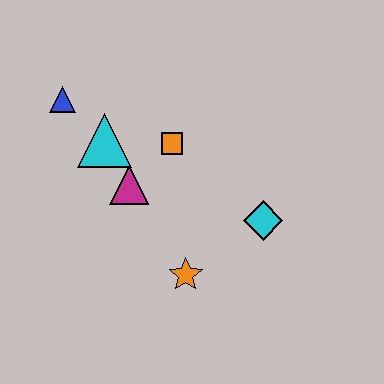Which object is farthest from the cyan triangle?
The cyan diamond is farthest from the cyan triangle.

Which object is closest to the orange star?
The cyan diamond is closest to the orange star.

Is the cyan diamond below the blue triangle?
Yes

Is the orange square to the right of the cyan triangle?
Yes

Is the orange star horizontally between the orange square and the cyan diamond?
Yes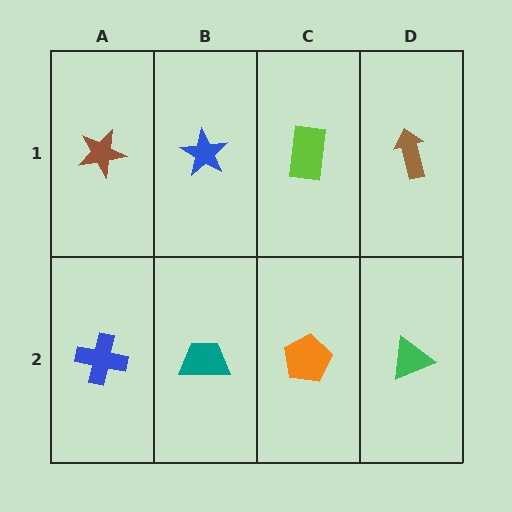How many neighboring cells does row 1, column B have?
3.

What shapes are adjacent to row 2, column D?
A brown arrow (row 1, column D), an orange pentagon (row 2, column C).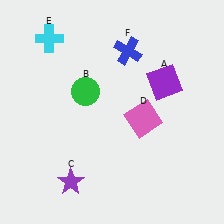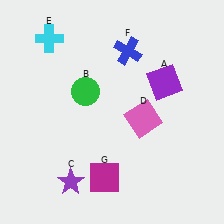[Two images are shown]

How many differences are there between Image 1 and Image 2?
There is 1 difference between the two images.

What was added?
A magenta square (G) was added in Image 2.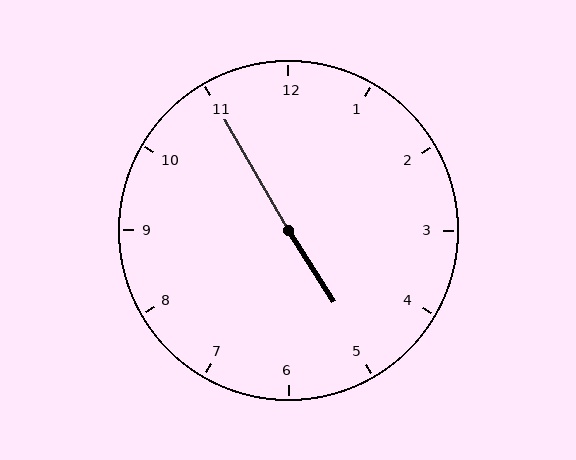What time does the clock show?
4:55.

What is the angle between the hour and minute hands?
Approximately 178 degrees.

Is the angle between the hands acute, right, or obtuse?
It is obtuse.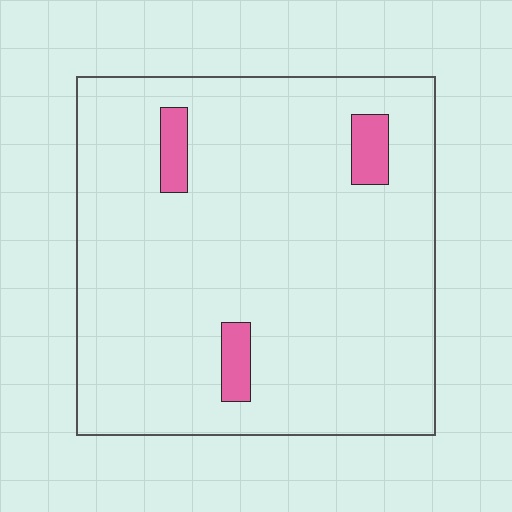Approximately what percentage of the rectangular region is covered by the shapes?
Approximately 5%.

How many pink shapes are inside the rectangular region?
3.